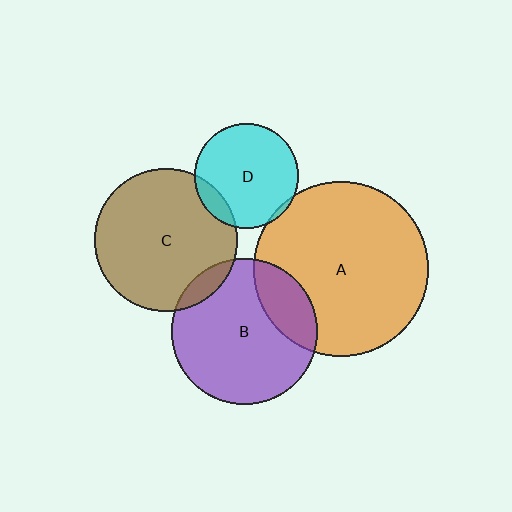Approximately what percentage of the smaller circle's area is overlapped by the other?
Approximately 10%.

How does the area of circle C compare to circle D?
Approximately 1.9 times.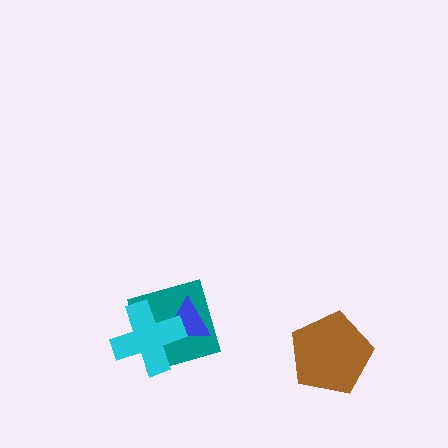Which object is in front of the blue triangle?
The cyan cross is in front of the blue triangle.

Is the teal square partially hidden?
Yes, it is partially covered by another shape.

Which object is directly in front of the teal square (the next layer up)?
The blue triangle is directly in front of the teal square.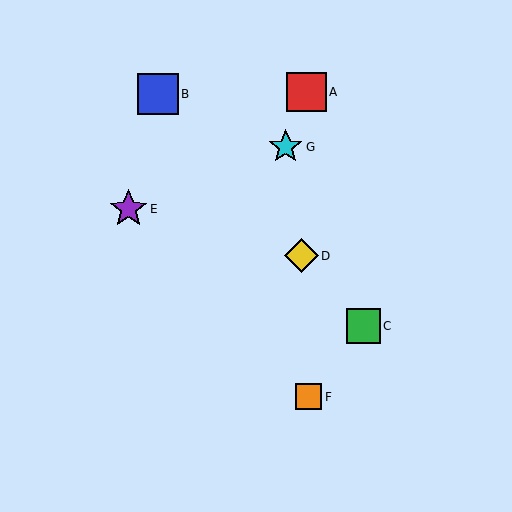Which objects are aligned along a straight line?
Objects B, C, D are aligned along a straight line.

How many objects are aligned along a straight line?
3 objects (B, C, D) are aligned along a straight line.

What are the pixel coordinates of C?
Object C is at (363, 326).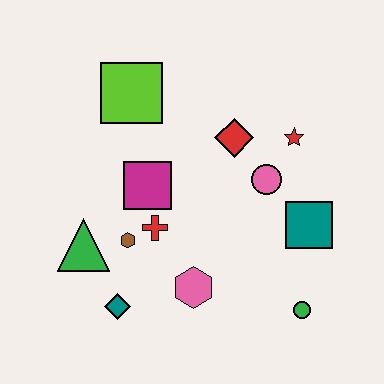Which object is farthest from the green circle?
The lime square is farthest from the green circle.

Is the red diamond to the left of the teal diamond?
No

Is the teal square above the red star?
No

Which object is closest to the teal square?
The pink circle is closest to the teal square.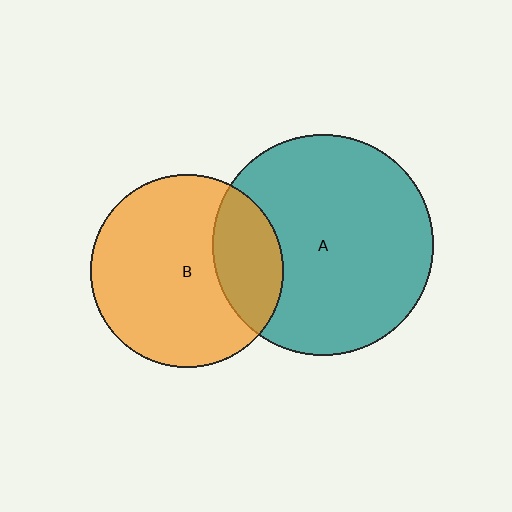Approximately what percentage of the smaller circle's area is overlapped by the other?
Approximately 25%.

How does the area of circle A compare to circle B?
Approximately 1.3 times.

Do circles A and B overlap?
Yes.